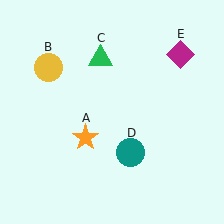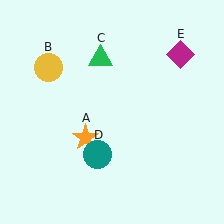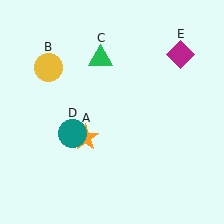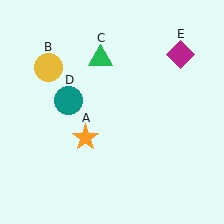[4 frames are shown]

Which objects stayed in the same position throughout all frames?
Orange star (object A) and yellow circle (object B) and green triangle (object C) and magenta diamond (object E) remained stationary.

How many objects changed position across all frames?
1 object changed position: teal circle (object D).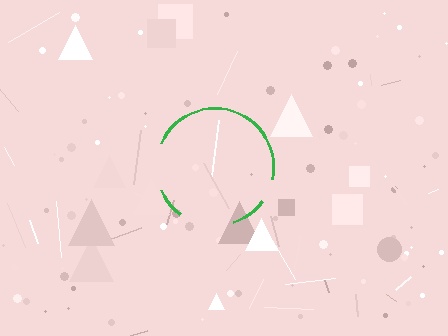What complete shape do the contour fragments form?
The contour fragments form a circle.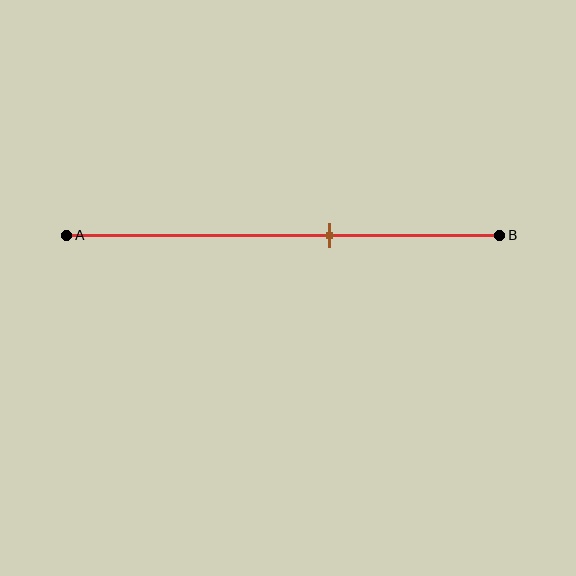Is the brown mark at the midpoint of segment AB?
No, the mark is at about 60% from A, not at the 50% midpoint.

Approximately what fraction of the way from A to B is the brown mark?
The brown mark is approximately 60% of the way from A to B.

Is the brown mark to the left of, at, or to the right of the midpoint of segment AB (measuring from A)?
The brown mark is to the right of the midpoint of segment AB.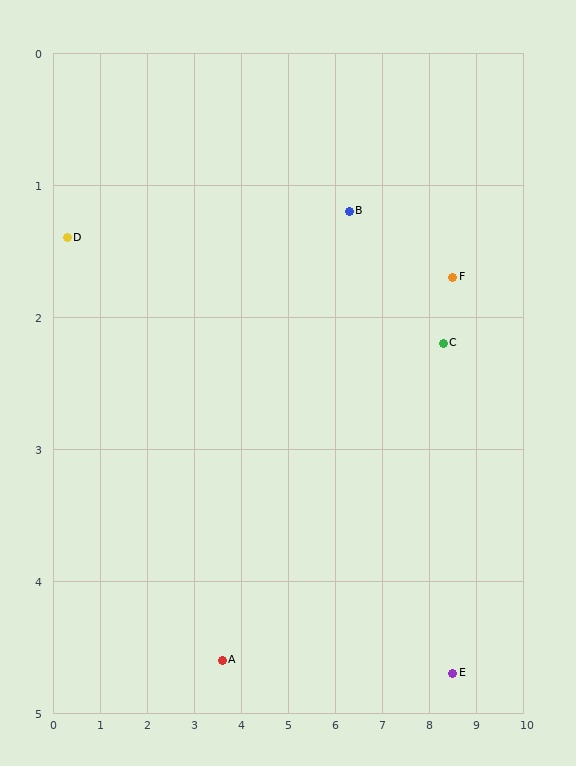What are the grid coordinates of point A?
Point A is at approximately (3.6, 4.6).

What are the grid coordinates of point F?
Point F is at approximately (8.5, 1.7).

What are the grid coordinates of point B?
Point B is at approximately (6.3, 1.2).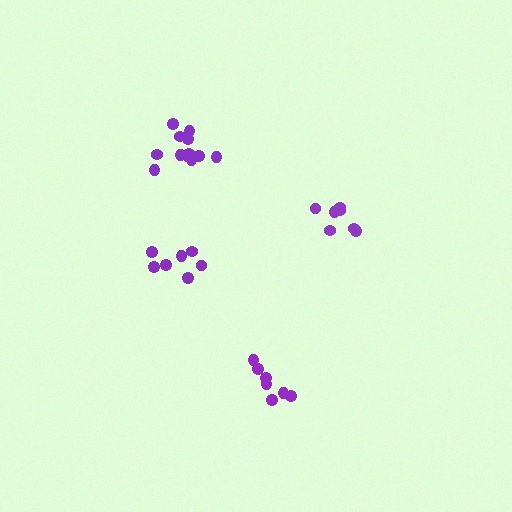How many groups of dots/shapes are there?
There are 4 groups.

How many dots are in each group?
Group 1: 13 dots, Group 2: 7 dots, Group 3: 7 dots, Group 4: 7 dots (34 total).